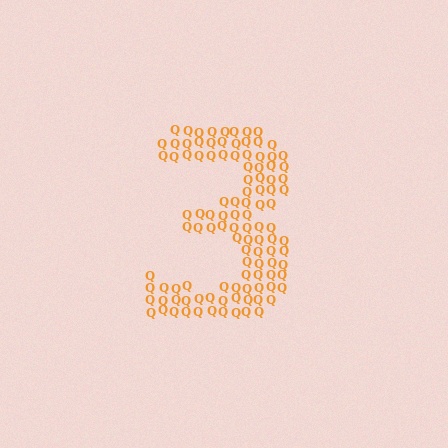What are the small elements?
The small elements are letter Q's.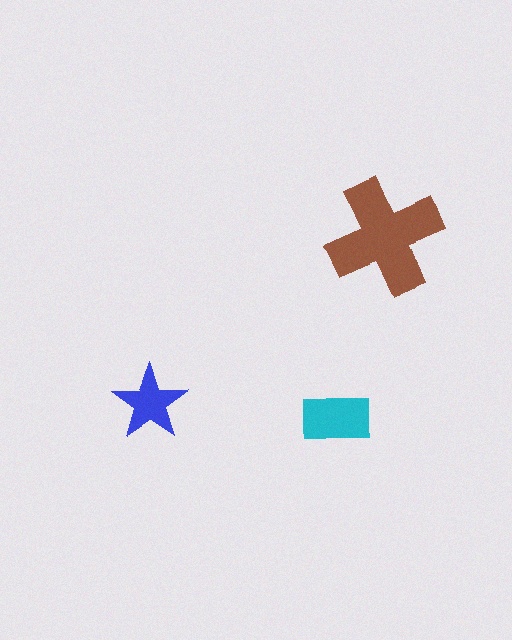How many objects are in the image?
There are 3 objects in the image.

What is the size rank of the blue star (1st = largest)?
3rd.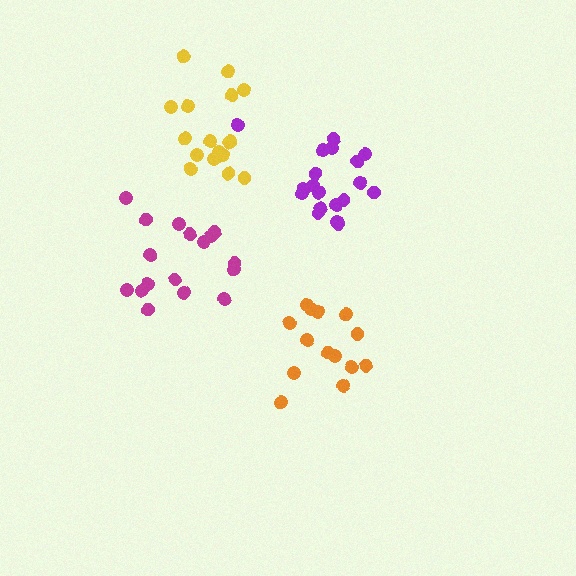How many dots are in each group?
Group 1: 14 dots, Group 2: 19 dots, Group 3: 17 dots, Group 4: 18 dots (68 total).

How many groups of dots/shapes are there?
There are 4 groups.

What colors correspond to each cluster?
The clusters are colored: orange, purple, magenta, yellow.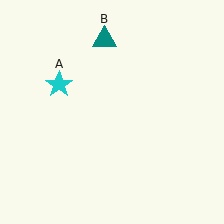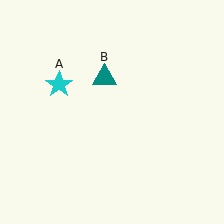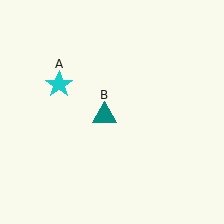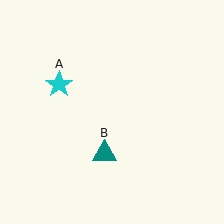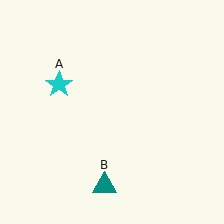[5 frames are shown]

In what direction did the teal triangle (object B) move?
The teal triangle (object B) moved down.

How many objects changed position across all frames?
1 object changed position: teal triangle (object B).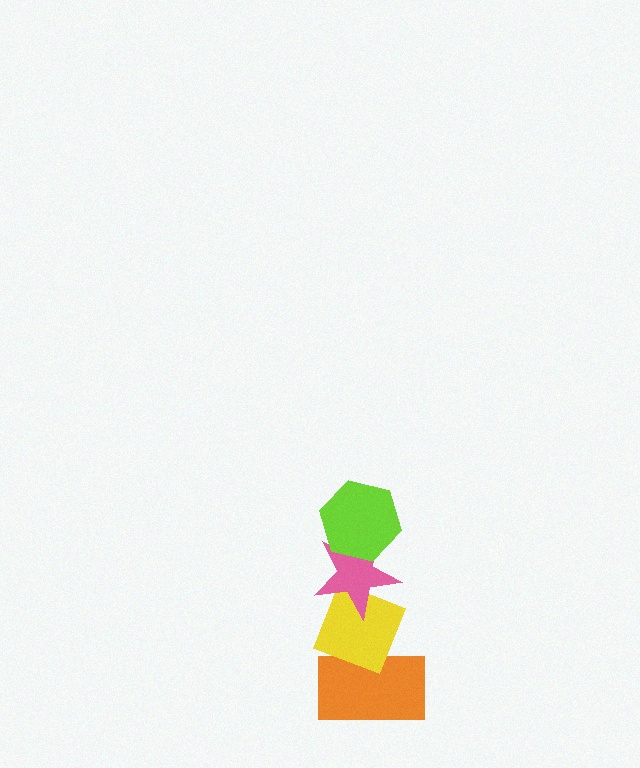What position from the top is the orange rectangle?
The orange rectangle is 4th from the top.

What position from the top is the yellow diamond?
The yellow diamond is 3rd from the top.